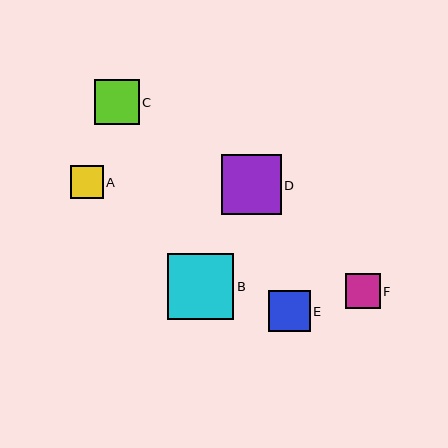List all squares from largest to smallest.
From largest to smallest: B, D, C, E, F, A.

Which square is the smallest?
Square A is the smallest with a size of approximately 32 pixels.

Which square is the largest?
Square B is the largest with a size of approximately 66 pixels.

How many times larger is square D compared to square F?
Square D is approximately 1.7 times the size of square F.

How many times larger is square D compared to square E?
Square D is approximately 1.5 times the size of square E.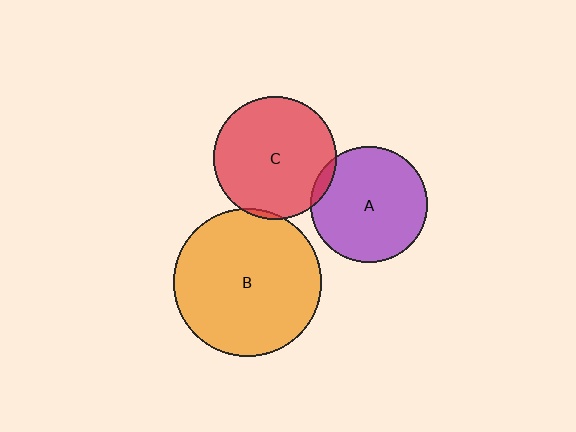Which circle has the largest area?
Circle B (orange).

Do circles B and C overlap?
Yes.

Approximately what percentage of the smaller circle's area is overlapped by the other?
Approximately 5%.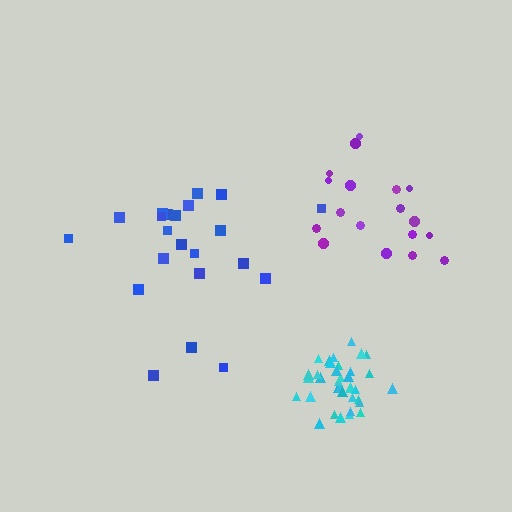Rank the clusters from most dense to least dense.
cyan, purple, blue.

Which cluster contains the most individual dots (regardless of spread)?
Cyan (35).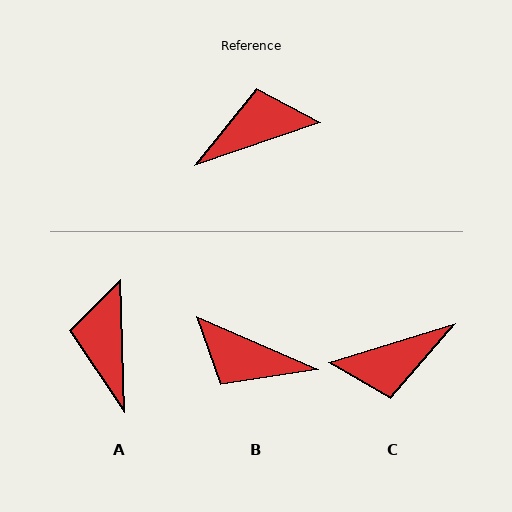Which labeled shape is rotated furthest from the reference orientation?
C, about 178 degrees away.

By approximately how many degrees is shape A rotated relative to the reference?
Approximately 73 degrees counter-clockwise.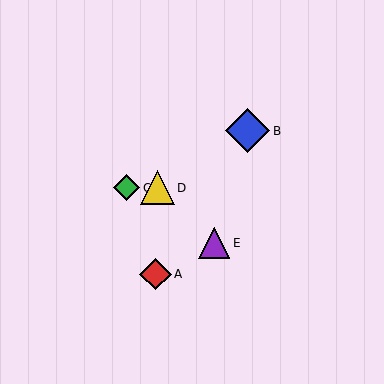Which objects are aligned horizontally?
Objects C, D are aligned horizontally.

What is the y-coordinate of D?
Object D is at y≈188.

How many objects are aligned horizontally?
2 objects (C, D) are aligned horizontally.